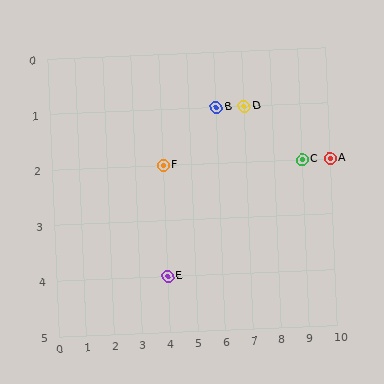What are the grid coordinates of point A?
Point A is at grid coordinates (10, 2).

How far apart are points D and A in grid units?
Points D and A are 3 columns and 1 row apart (about 3.2 grid units diagonally).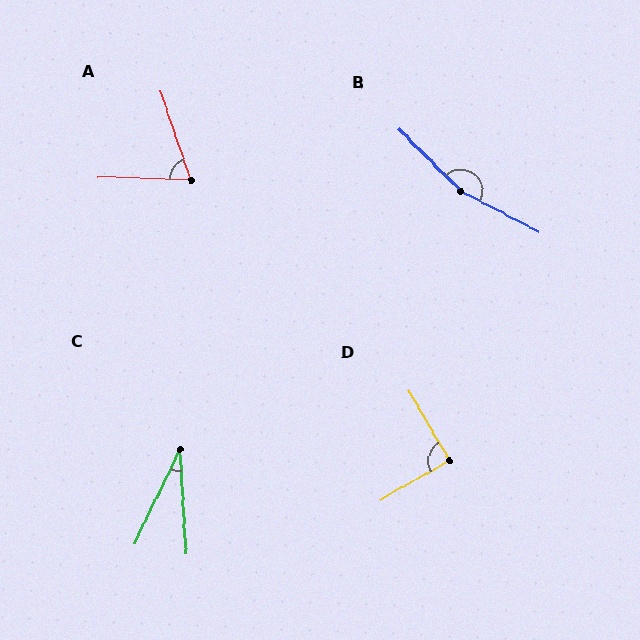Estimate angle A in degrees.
Approximately 70 degrees.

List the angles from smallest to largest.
C (30°), A (70°), D (89°), B (163°).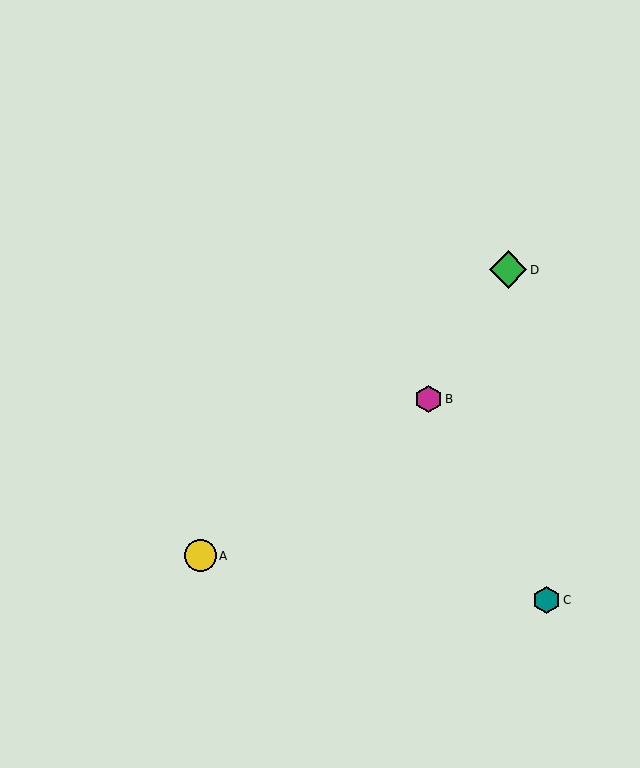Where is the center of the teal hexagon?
The center of the teal hexagon is at (546, 600).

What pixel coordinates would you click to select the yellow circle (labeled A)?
Click at (201, 556) to select the yellow circle A.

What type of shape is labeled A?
Shape A is a yellow circle.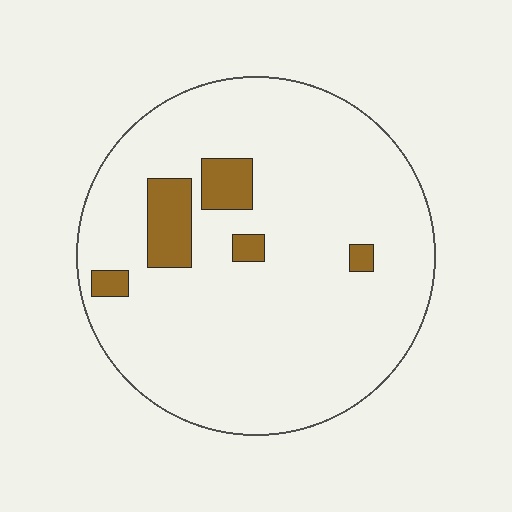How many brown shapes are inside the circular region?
5.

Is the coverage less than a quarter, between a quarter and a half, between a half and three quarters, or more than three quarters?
Less than a quarter.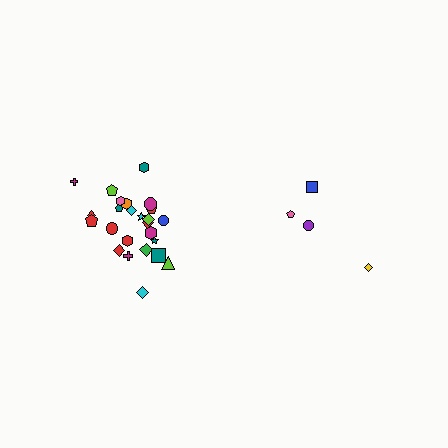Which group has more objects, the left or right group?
The left group.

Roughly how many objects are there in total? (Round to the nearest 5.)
Roughly 30 objects in total.